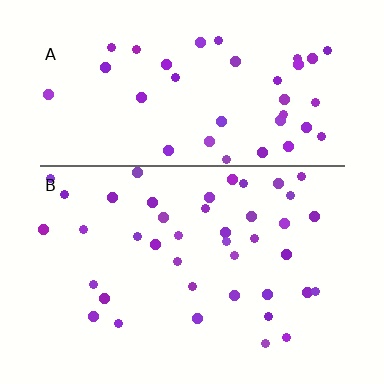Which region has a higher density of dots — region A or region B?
B (the bottom).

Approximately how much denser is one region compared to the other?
Approximately 1.0× — region B over region A.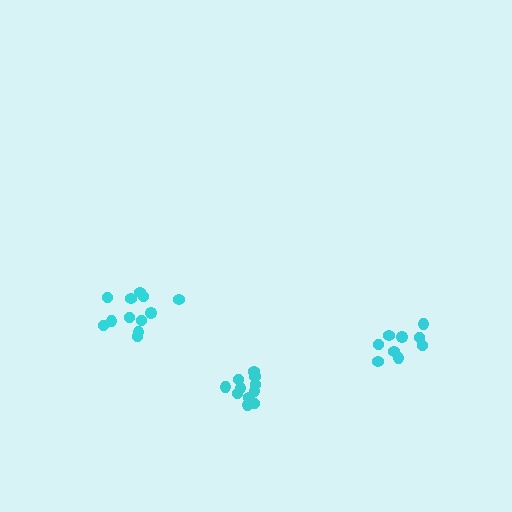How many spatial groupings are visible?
There are 3 spatial groupings.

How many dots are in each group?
Group 1: 11 dots, Group 2: 12 dots, Group 3: 9 dots (32 total).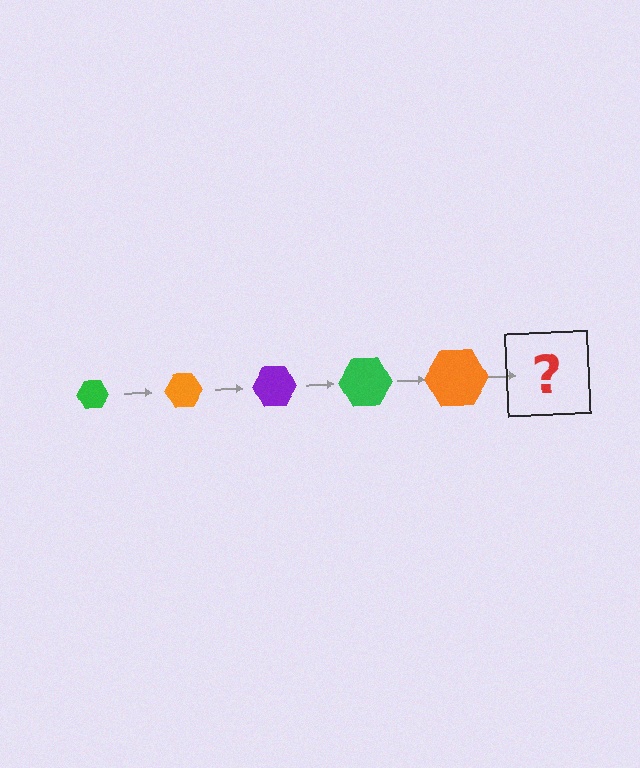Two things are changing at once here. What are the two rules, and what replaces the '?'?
The two rules are that the hexagon grows larger each step and the color cycles through green, orange, and purple. The '?' should be a purple hexagon, larger than the previous one.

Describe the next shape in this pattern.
It should be a purple hexagon, larger than the previous one.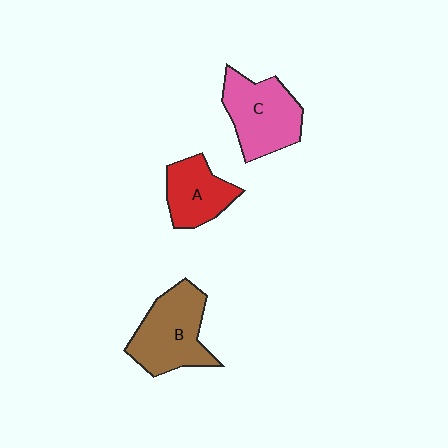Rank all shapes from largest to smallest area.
From largest to smallest: B (brown), C (pink), A (red).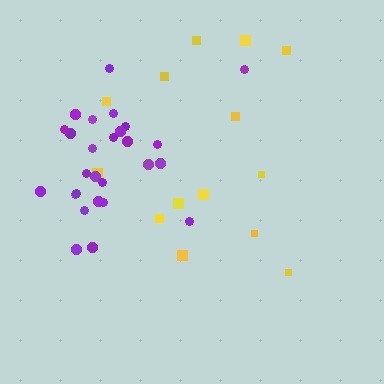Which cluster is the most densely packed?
Purple.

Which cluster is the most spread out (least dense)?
Yellow.